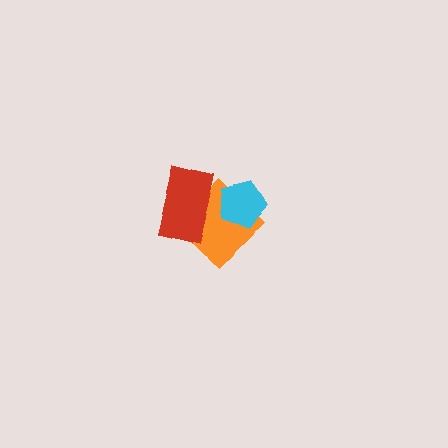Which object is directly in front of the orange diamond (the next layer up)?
The red rectangle is directly in front of the orange diamond.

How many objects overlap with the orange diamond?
2 objects overlap with the orange diamond.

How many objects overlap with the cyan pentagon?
1 object overlaps with the cyan pentagon.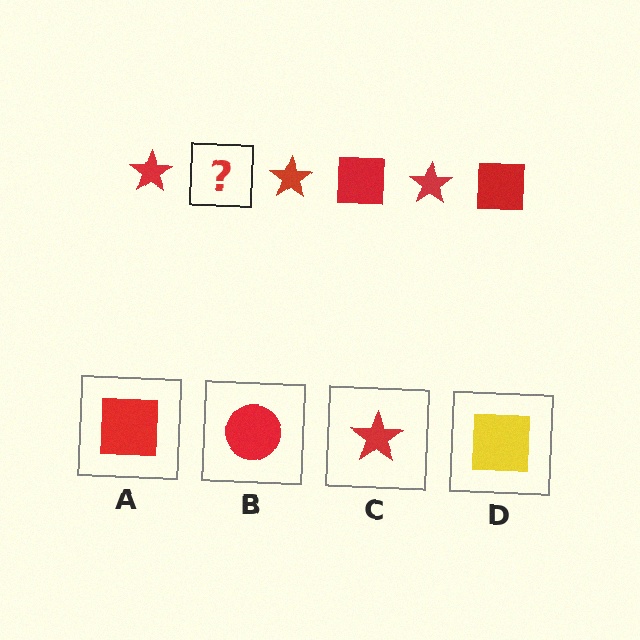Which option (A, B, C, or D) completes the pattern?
A.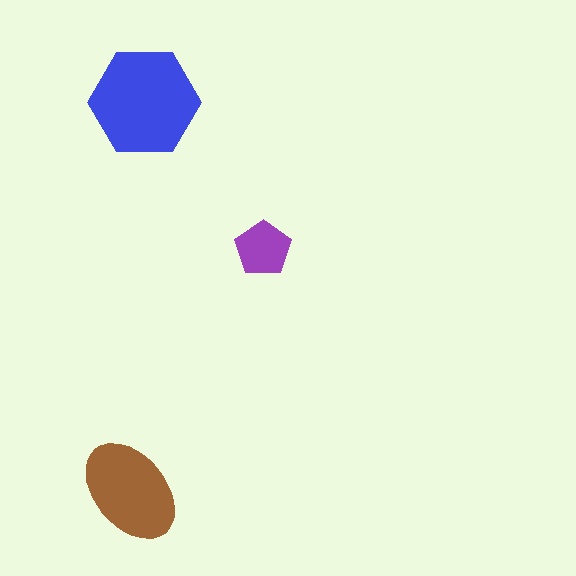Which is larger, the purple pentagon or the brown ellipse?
The brown ellipse.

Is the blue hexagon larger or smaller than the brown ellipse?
Larger.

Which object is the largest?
The blue hexagon.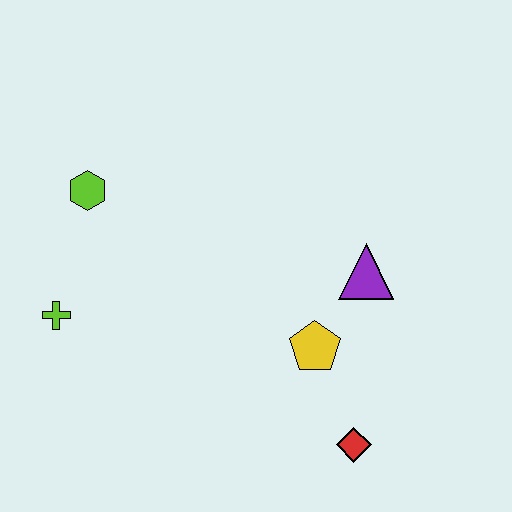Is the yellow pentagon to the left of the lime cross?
No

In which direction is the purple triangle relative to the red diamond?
The purple triangle is above the red diamond.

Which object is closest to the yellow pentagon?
The purple triangle is closest to the yellow pentagon.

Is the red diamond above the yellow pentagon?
No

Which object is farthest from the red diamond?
The lime hexagon is farthest from the red diamond.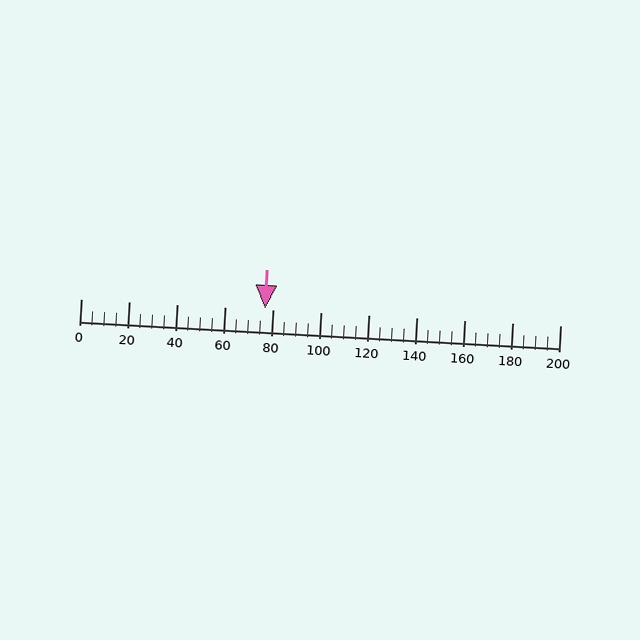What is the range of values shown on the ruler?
The ruler shows values from 0 to 200.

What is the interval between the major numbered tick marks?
The major tick marks are spaced 20 units apart.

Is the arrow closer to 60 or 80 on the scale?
The arrow is closer to 80.